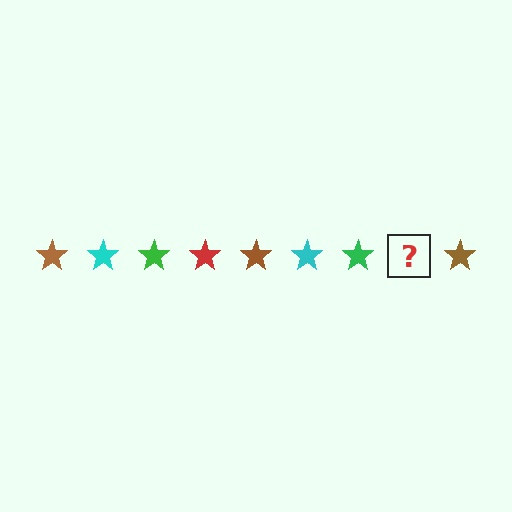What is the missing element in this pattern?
The missing element is a red star.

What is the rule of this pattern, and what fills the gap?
The rule is that the pattern cycles through brown, cyan, green, red stars. The gap should be filled with a red star.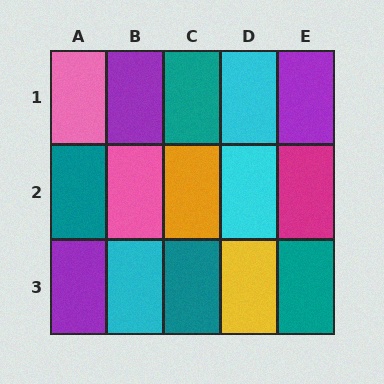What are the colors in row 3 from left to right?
Purple, cyan, teal, yellow, teal.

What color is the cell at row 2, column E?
Magenta.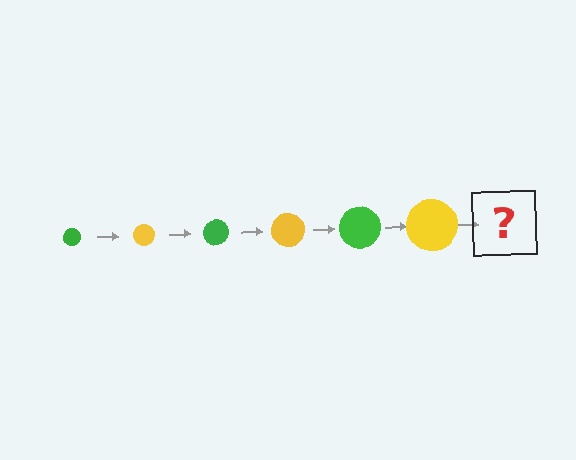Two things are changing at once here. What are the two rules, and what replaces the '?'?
The two rules are that the circle grows larger each step and the color cycles through green and yellow. The '?' should be a green circle, larger than the previous one.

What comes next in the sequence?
The next element should be a green circle, larger than the previous one.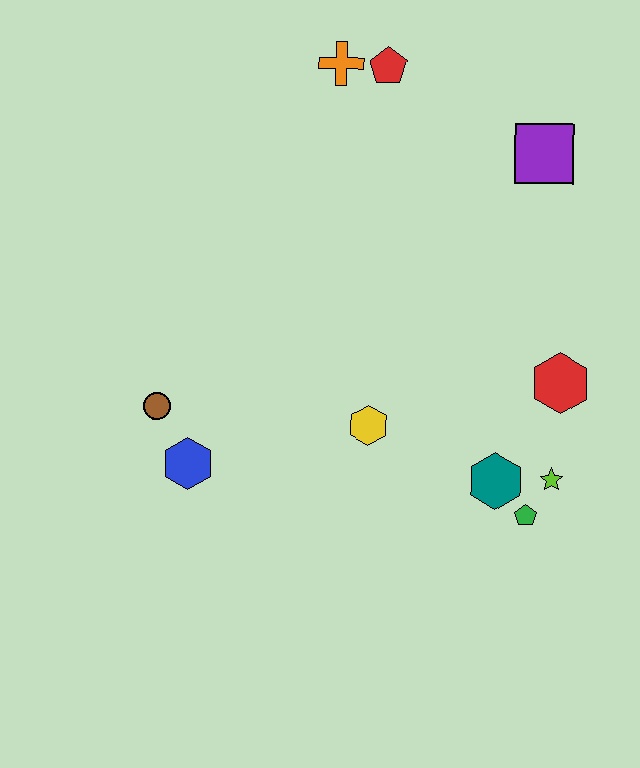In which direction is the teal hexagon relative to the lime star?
The teal hexagon is to the left of the lime star.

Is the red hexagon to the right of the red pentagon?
Yes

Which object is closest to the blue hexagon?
The brown circle is closest to the blue hexagon.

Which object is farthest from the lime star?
The orange cross is farthest from the lime star.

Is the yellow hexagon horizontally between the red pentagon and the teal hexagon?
No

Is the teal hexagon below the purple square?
Yes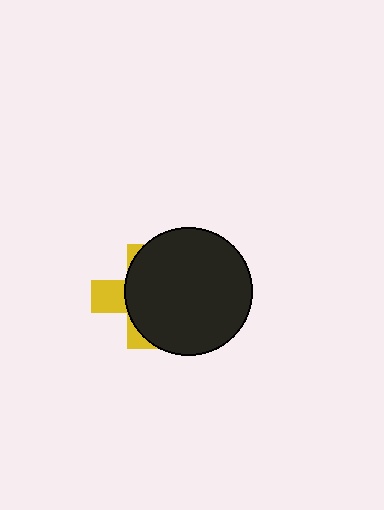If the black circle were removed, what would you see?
You would see the complete yellow cross.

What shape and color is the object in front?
The object in front is a black circle.